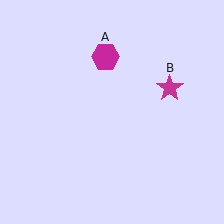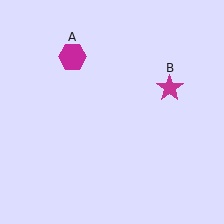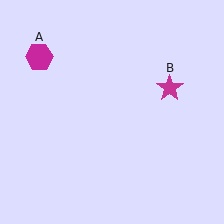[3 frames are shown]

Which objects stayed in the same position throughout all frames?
Magenta star (object B) remained stationary.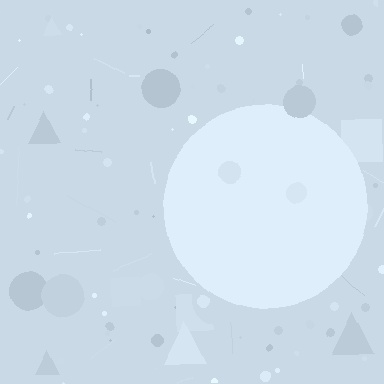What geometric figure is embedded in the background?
A circle is embedded in the background.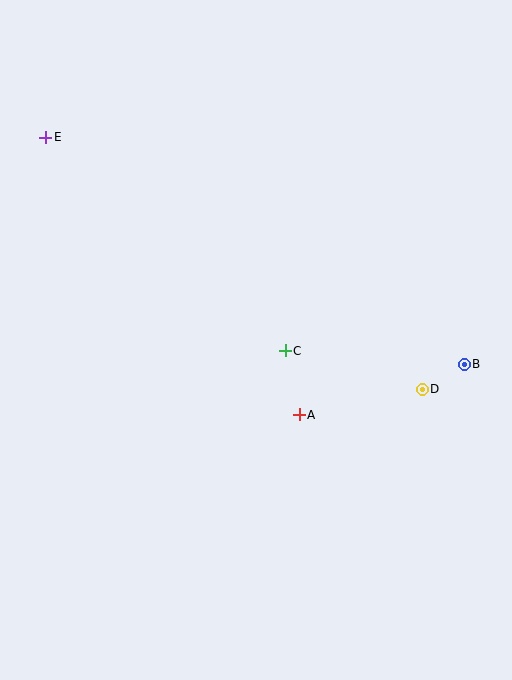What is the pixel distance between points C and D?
The distance between C and D is 142 pixels.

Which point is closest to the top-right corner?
Point B is closest to the top-right corner.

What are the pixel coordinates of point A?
Point A is at (299, 415).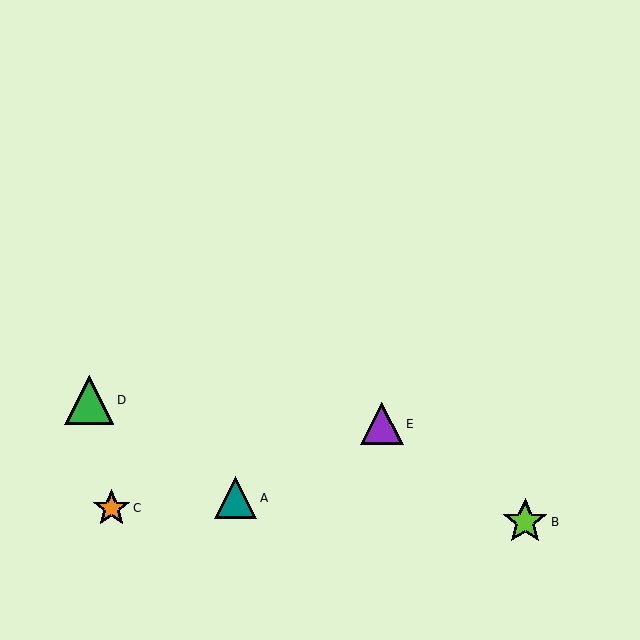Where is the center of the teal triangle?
The center of the teal triangle is at (236, 498).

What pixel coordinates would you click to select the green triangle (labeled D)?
Click at (89, 400) to select the green triangle D.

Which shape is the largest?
The green triangle (labeled D) is the largest.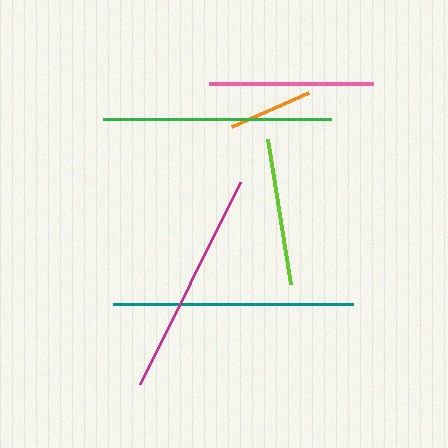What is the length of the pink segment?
The pink segment is approximately 164 pixels long.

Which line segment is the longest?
The teal line is the longest at approximately 240 pixels.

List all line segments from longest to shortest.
From longest to shortest: teal, green, magenta, pink, lime, orange.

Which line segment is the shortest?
The orange line is the shortest at approximately 84 pixels.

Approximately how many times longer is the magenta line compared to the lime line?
The magenta line is approximately 1.5 times the length of the lime line.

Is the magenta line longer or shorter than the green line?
The green line is longer than the magenta line.